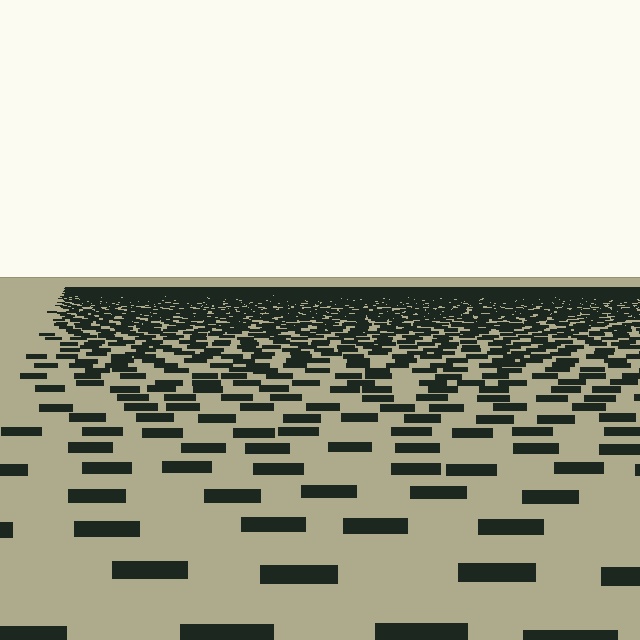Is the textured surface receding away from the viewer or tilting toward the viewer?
The surface is receding away from the viewer. Texture elements get smaller and denser toward the top.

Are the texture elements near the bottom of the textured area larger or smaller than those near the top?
Larger. Near the bottom, elements are closer to the viewer and appear at a bigger on-screen size.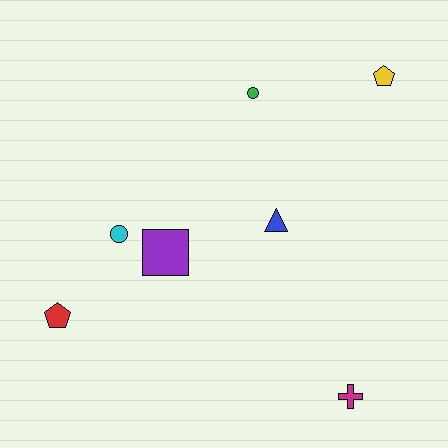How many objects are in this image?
There are 7 objects.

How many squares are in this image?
There is 1 square.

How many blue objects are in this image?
There is 1 blue object.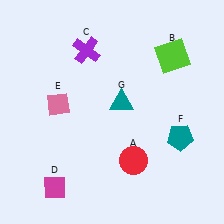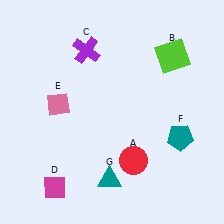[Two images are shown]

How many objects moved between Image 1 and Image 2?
1 object moved between the two images.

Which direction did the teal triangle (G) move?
The teal triangle (G) moved down.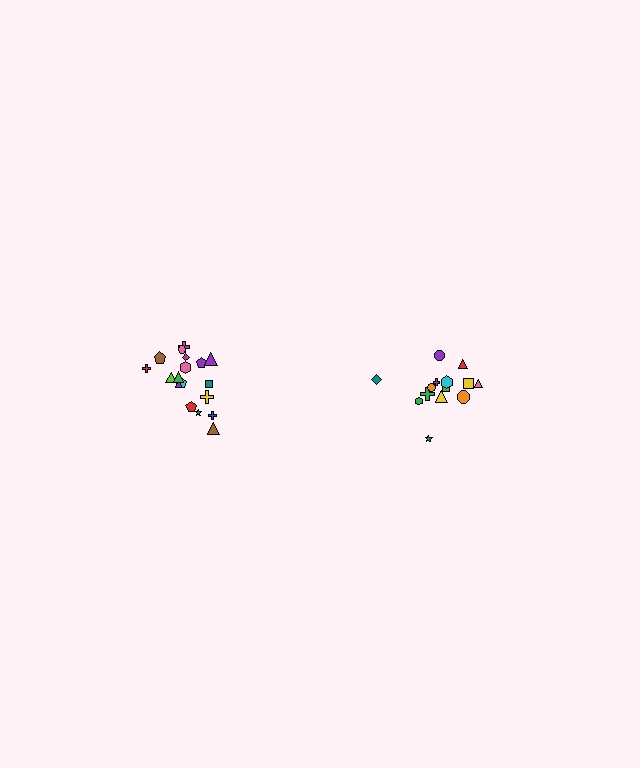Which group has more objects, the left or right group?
The left group.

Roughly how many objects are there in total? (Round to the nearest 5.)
Roughly 35 objects in total.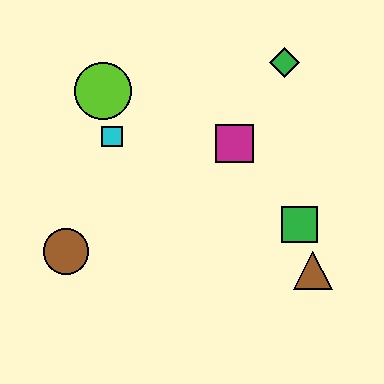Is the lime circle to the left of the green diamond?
Yes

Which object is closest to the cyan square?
The lime circle is closest to the cyan square.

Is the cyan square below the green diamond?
Yes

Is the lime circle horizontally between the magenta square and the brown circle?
Yes